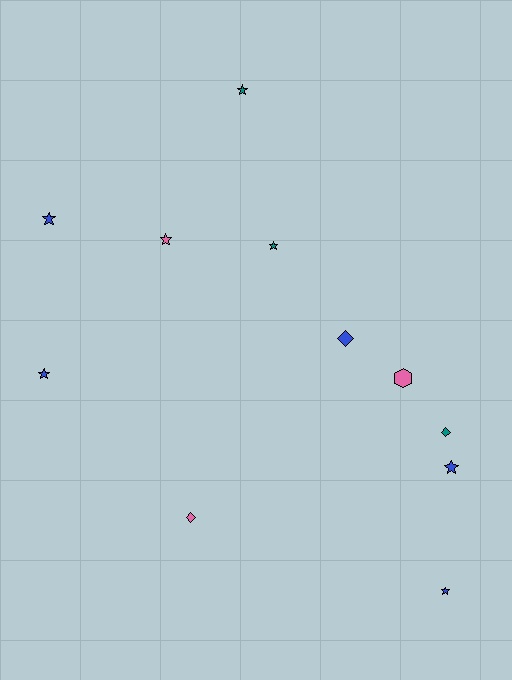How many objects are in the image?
There are 11 objects.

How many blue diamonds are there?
There is 1 blue diamond.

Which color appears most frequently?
Blue, with 5 objects.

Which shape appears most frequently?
Star, with 7 objects.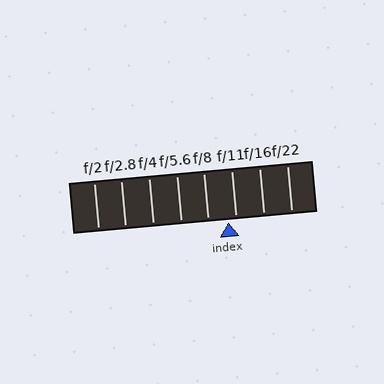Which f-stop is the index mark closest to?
The index mark is closest to f/11.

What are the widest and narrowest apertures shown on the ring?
The widest aperture shown is f/2 and the narrowest is f/22.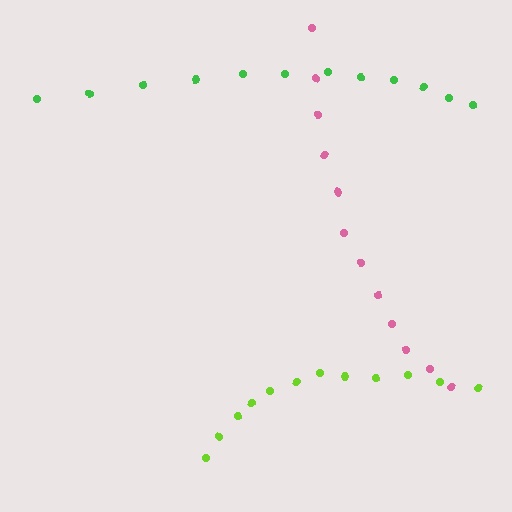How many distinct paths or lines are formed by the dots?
There are 3 distinct paths.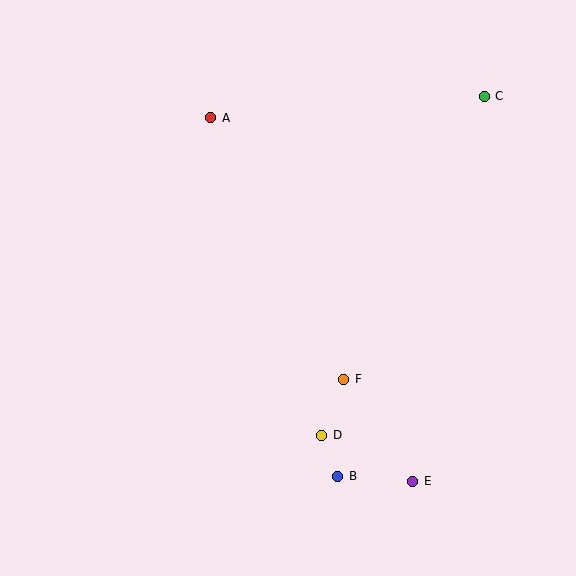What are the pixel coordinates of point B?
Point B is at (338, 476).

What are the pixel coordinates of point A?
Point A is at (211, 118).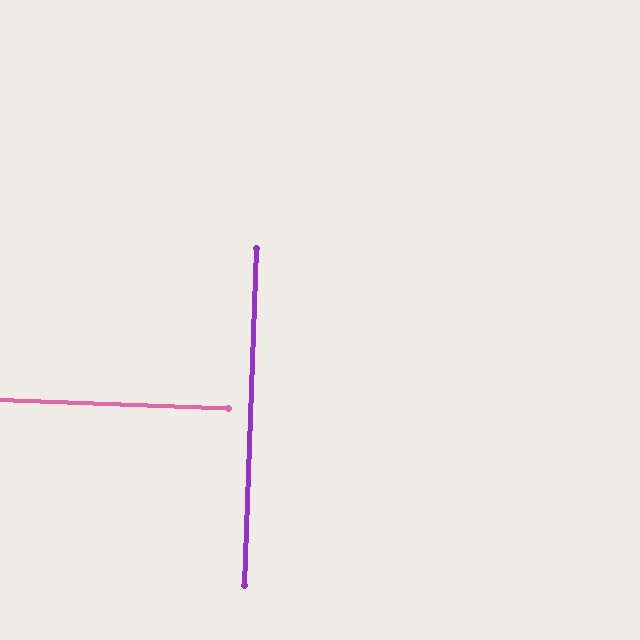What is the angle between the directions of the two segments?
Approximately 90 degrees.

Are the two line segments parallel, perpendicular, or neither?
Perpendicular — they meet at approximately 90°.